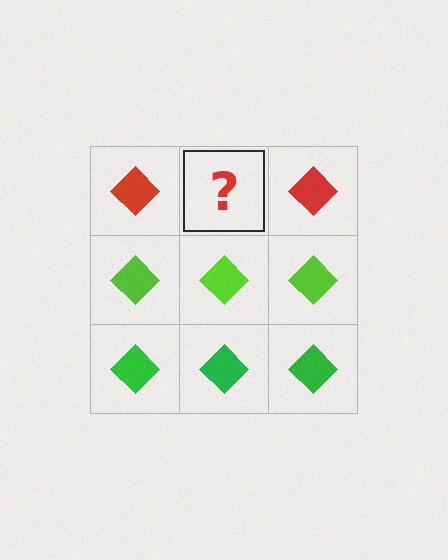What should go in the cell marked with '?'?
The missing cell should contain a red diamond.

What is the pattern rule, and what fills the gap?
The rule is that each row has a consistent color. The gap should be filled with a red diamond.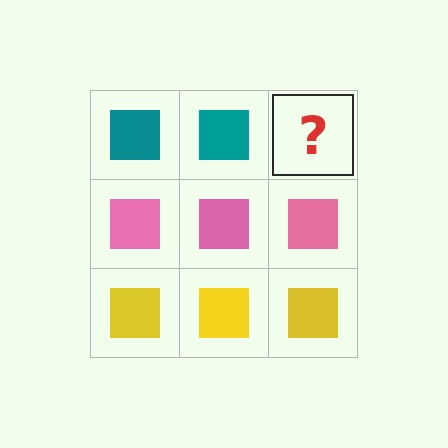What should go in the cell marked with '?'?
The missing cell should contain a teal square.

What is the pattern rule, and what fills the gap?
The rule is that each row has a consistent color. The gap should be filled with a teal square.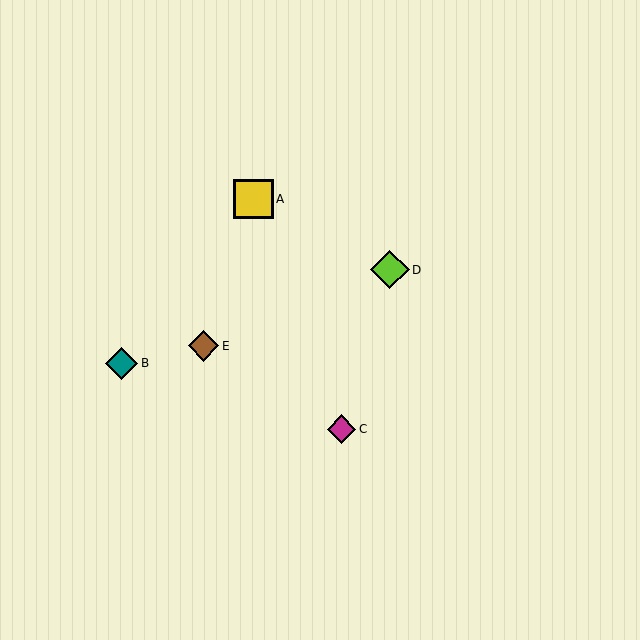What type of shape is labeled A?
Shape A is a yellow square.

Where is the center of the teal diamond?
The center of the teal diamond is at (122, 364).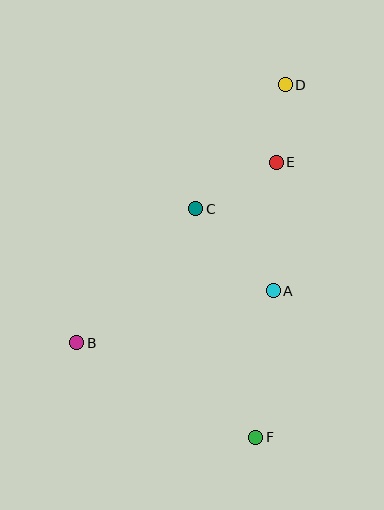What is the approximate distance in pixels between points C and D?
The distance between C and D is approximately 153 pixels.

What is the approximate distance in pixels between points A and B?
The distance between A and B is approximately 203 pixels.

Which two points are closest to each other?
Points D and E are closest to each other.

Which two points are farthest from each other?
Points D and F are farthest from each other.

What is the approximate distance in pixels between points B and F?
The distance between B and F is approximately 203 pixels.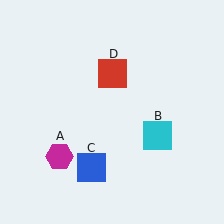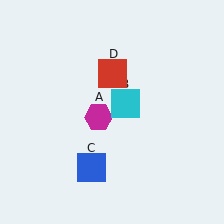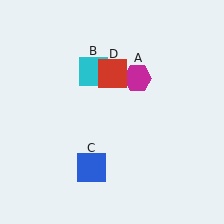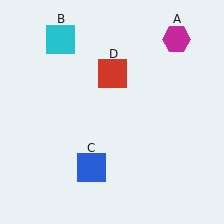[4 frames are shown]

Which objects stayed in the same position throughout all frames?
Blue square (object C) and red square (object D) remained stationary.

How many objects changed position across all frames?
2 objects changed position: magenta hexagon (object A), cyan square (object B).